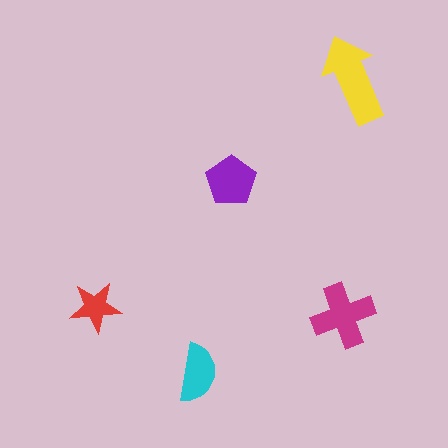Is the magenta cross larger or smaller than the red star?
Larger.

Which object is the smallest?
The red star.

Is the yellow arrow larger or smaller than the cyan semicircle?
Larger.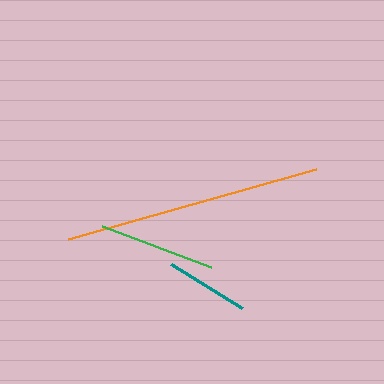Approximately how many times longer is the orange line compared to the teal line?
The orange line is approximately 3.1 times the length of the teal line.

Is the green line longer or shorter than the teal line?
The green line is longer than the teal line.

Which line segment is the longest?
The orange line is the longest at approximately 258 pixels.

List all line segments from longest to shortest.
From longest to shortest: orange, green, teal.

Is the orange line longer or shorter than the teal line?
The orange line is longer than the teal line.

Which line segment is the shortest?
The teal line is the shortest at approximately 84 pixels.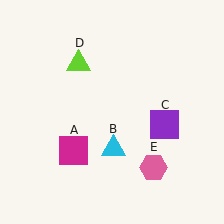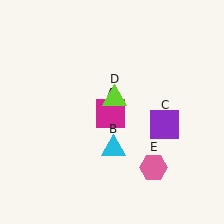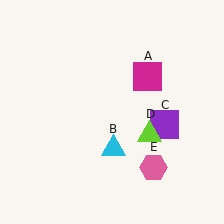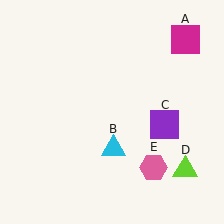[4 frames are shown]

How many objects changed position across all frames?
2 objects changed position: magenta square (object A), lime triangle (object D).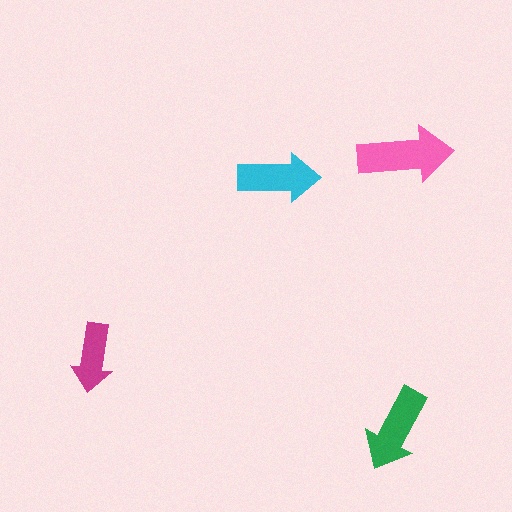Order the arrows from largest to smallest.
the pink one, the green one, the cyan one, the magenta one.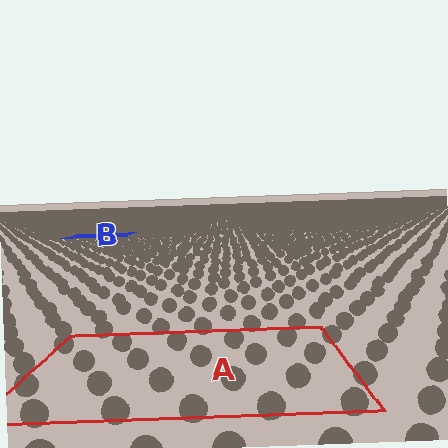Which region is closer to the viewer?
Region A is closer. The texture elements there are larger and more spread out.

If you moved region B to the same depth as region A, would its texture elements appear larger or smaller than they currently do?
They would appear larger. At a closer depth, the same texture elements are projected at a bigger on-screen size.